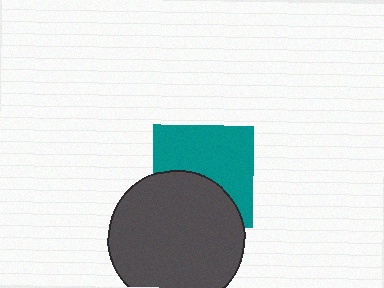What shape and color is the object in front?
The object in front is a dark gray circle.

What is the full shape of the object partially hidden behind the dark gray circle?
The partially hidden object is a teal square.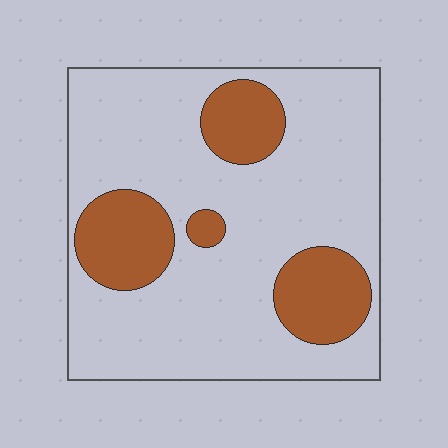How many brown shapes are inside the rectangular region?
4.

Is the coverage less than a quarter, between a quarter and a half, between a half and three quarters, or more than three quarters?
Less than a quarter.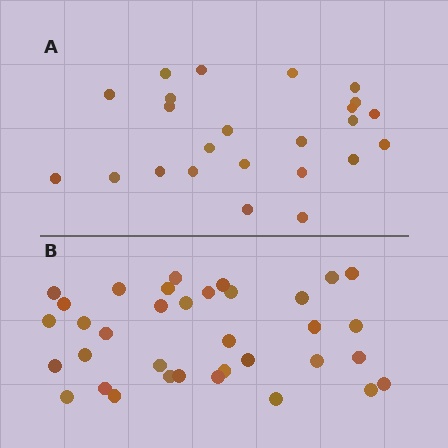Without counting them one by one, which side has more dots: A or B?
Region B (the bottom region) has more dots.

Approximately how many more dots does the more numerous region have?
Region B has roughly 12 or so more dots than region A.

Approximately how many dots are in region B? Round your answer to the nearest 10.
About 40 dots. (The exact count is 35, which rounds to 40.)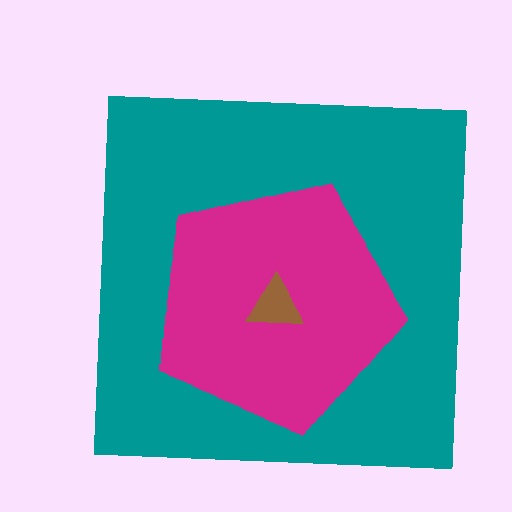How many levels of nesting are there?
3.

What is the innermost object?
The brown triangle.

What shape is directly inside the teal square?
The magenta pentagon.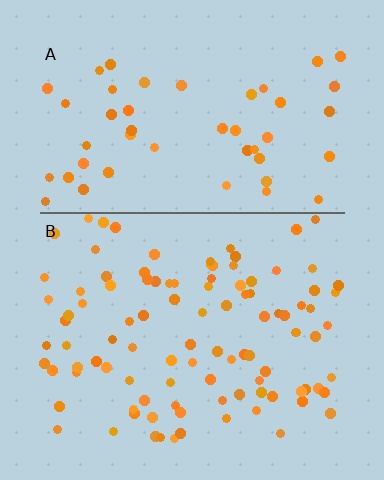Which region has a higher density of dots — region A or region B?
B (the bottom).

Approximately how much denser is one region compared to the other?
Approximately 2.1× — region B over region A.